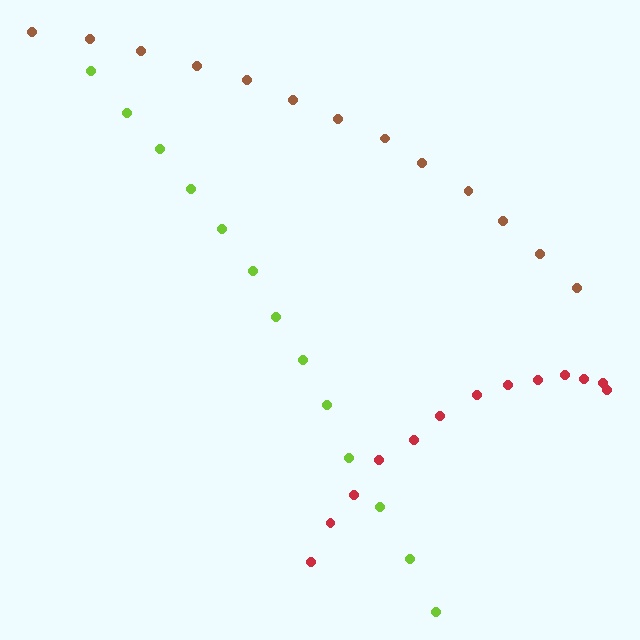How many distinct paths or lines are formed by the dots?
There are 3 distinct paths.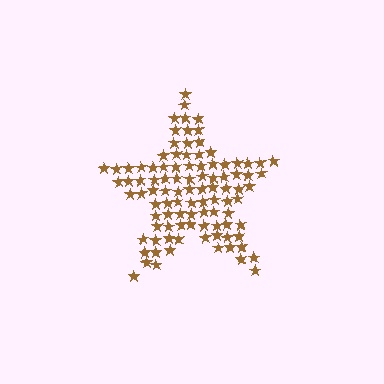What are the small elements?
The small elements are stars.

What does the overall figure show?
The overall figure shows a star.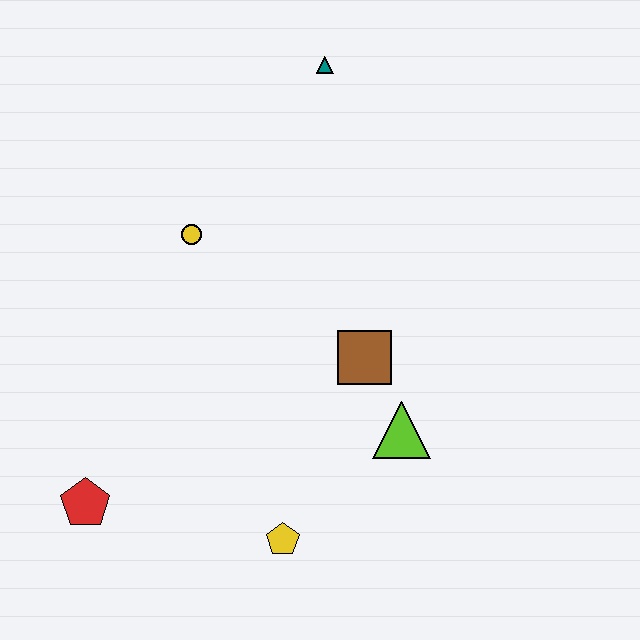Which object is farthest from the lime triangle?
The teal triangle is farthest from the lime triangle.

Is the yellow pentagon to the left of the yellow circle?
No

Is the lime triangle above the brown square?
No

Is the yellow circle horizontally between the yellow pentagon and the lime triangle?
No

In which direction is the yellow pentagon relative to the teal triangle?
The yellow pentagon is below the teal triangle.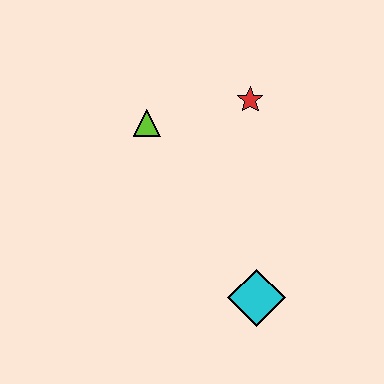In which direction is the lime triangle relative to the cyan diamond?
The lime triangle is above the cyan diamond.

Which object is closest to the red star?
The lime triangle is closest to the red star.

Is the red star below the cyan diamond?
No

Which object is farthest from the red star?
The cyan diamond is farthest from the red star.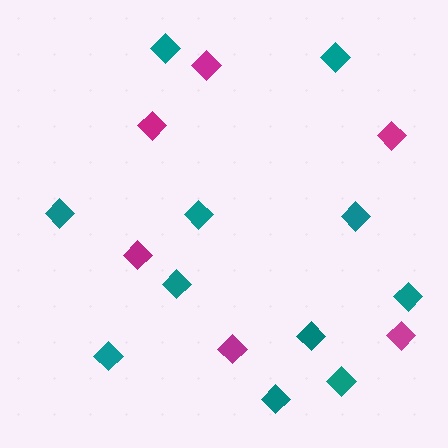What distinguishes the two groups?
There are 2 groups: one group of teal diamonds (11) and one group of magenta diamonds (6).